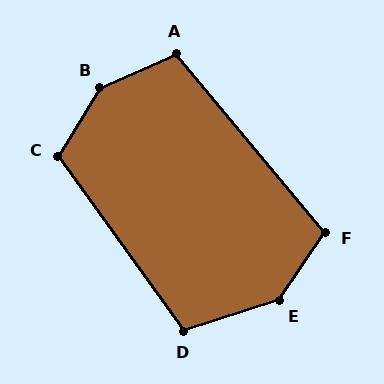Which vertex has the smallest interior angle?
A, at approximately 106 degrees.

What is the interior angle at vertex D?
Approximately 108 degrees (obtuse).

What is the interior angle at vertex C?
Approximately 112 degrees (obtuse).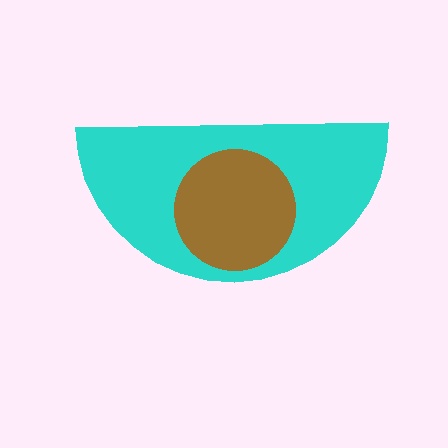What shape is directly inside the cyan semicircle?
The brown circle.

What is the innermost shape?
The brown circle.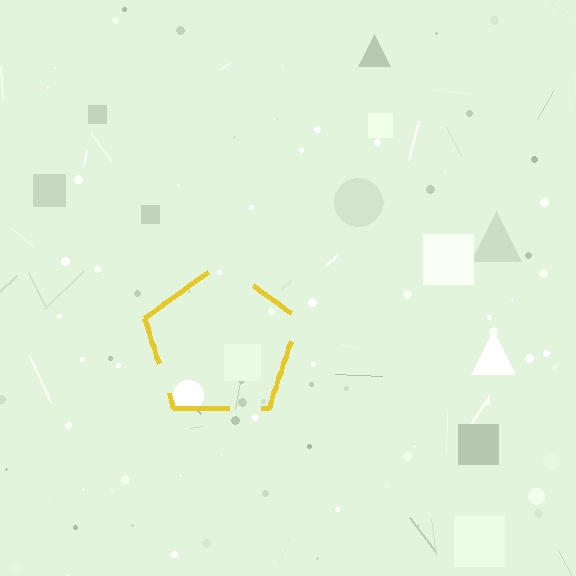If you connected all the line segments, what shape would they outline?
They would outline a pentagon.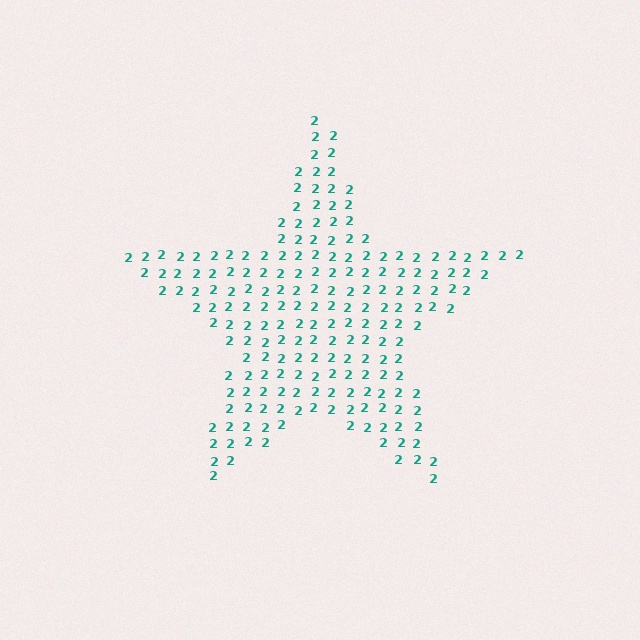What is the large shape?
The large shape is a star.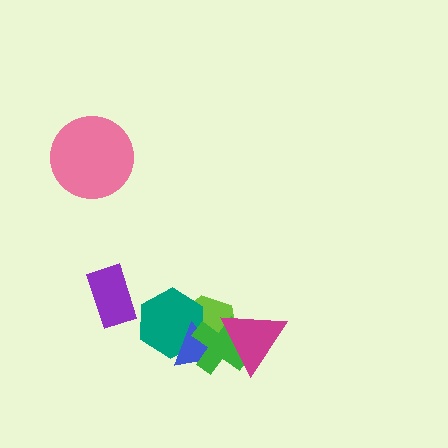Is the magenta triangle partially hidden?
No, no other shape covers it.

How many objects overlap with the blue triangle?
4 objects overlap with the blue triangle.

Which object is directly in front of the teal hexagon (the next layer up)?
The blue triangle is directly in front of the teal hexagon.